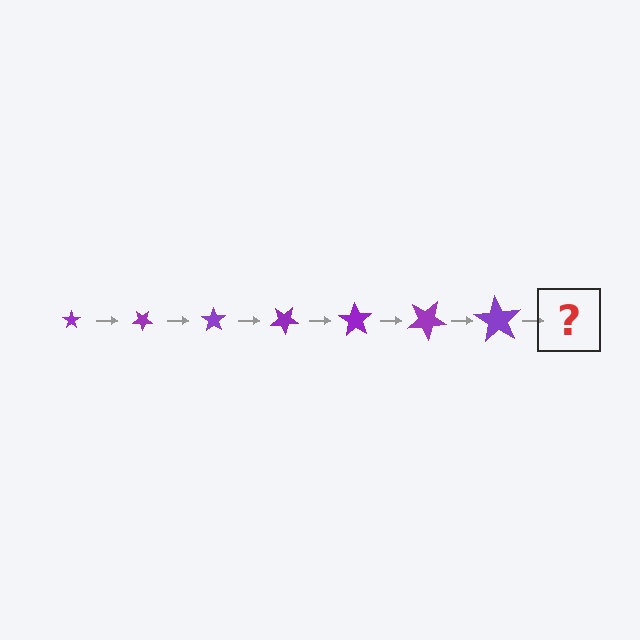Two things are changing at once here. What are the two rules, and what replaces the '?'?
The two rules are that the star grows larger each step and it rotates 35 degrees each step. The '?' should be a star, larger than the previous one and rotated 245 degrees from the start.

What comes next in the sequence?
The next element should be a star, larger than the previous one and rotated 245 degrees from the start.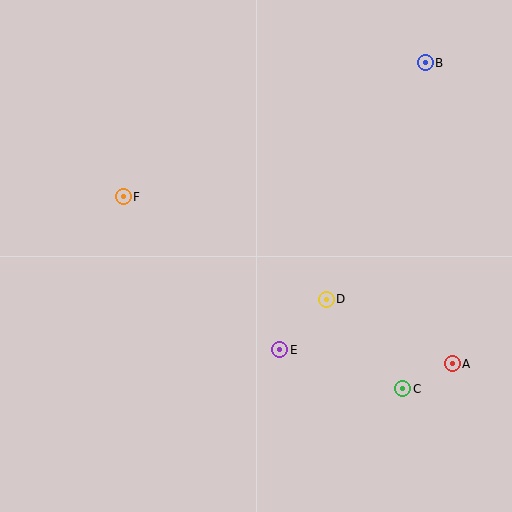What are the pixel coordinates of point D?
Point D is at (326, 299).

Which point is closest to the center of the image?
Point D at (326, 299) is closest to the center.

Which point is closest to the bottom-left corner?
Point E is closest to the bottom-left corner.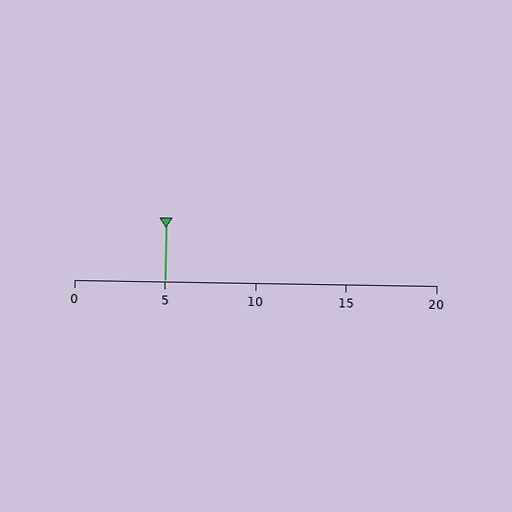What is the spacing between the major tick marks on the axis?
The major ticks are spaced 5 apart.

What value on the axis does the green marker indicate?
The marker indicates approximately 5.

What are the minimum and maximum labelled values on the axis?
The axis runs from 0 to 20.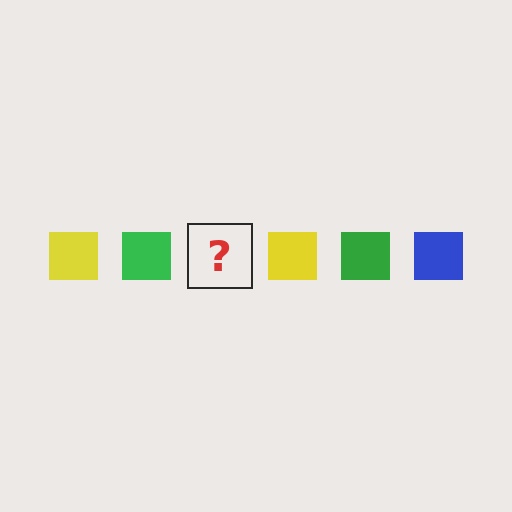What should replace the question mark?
The question mark should be replaced with a blue square.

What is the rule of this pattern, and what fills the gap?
The rule is that the pattern cycles through yellow, green, blue squares. The gap should be filled with a blue square.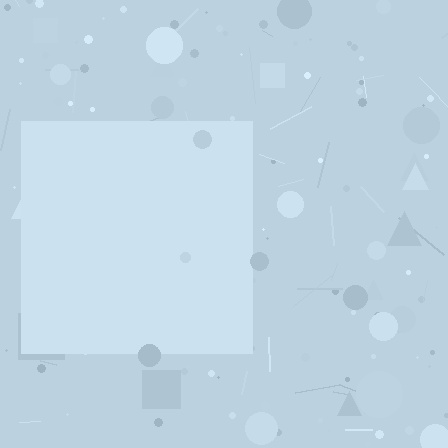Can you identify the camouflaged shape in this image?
The camouflaged shape is a square.